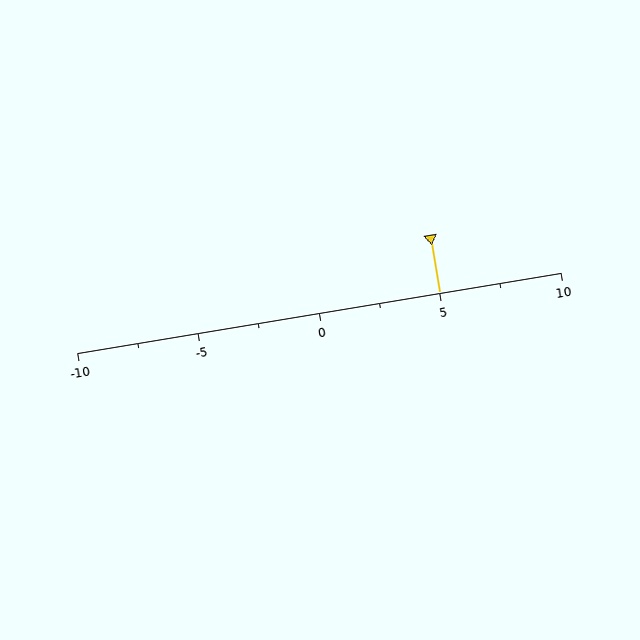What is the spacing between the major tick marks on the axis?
The major ticks are spaced 5 apart.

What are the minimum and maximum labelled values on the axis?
The axis runs from -10 to 10.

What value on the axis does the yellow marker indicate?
The marker indicates approximately 5.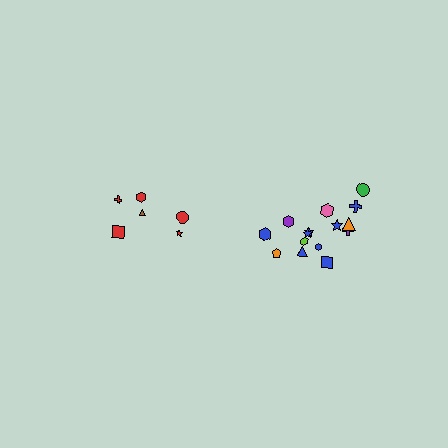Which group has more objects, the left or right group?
The right group.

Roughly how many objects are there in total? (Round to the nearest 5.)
Roughly 20 objects in total.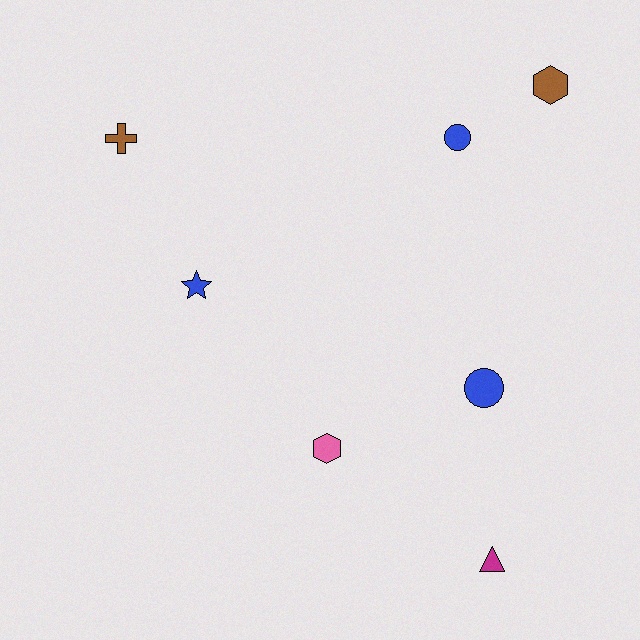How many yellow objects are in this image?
There are no yellow objects.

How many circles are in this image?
There are 2 circles.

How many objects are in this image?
There are 7 objects.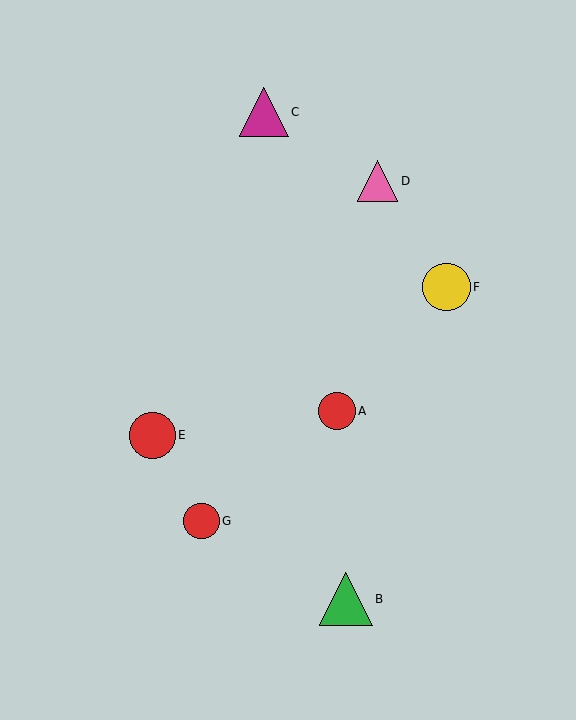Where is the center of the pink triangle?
The center of the pink triangle is at (378, 181).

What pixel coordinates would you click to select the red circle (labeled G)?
Click at (201, 521) to select the red circle G.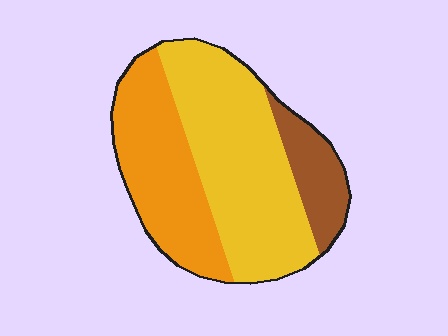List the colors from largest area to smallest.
From largest to smallest: yellow, orange, brown.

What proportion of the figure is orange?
Orange covers about 35% of the figure.